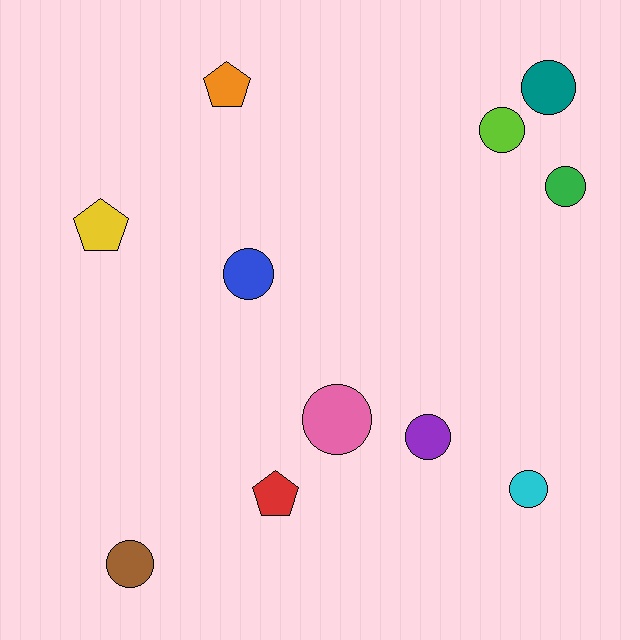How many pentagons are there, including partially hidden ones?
There are 3 pentagons.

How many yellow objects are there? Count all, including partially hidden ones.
There is 1 yellow object.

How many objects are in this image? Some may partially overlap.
There are 11 objects.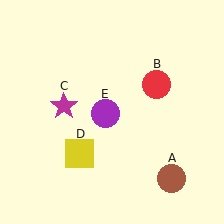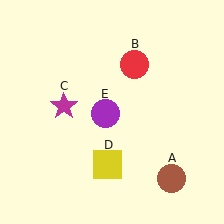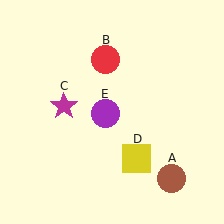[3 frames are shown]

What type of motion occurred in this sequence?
The red circle (object B), yellow square (object D) rotated counterclockwise around the center of the scene.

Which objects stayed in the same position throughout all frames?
Brown circle (object A) and magenta star (object C) and purple circle (object E) remained stationary.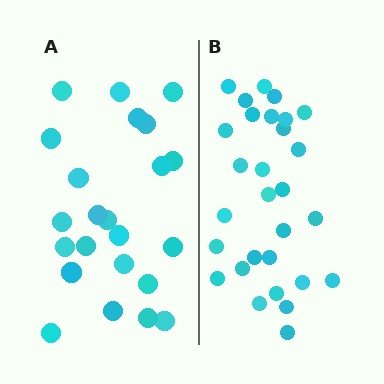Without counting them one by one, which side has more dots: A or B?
Region B (the right region) has more dots.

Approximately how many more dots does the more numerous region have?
Region B has about 6 more dots than region A.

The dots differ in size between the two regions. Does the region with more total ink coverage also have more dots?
No. Region A has more total ink coverage because its dots are larger, but region B actually contains more individual dots. Total area can be misleading — the number of items is what matters here.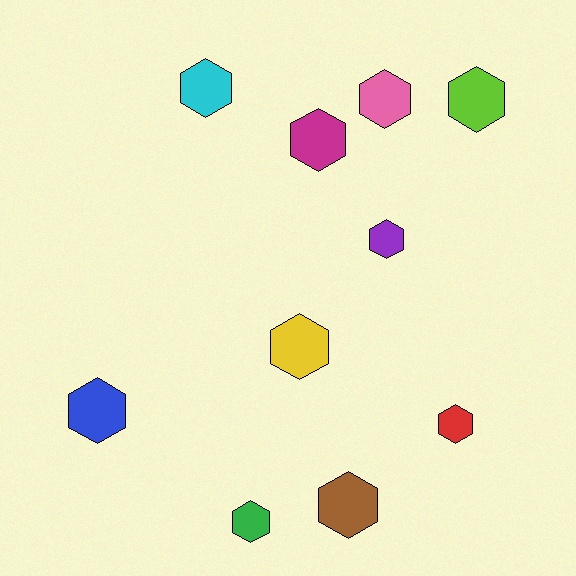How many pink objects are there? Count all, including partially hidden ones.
There is 1 pink object.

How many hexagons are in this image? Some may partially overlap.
There are 10 hexagons.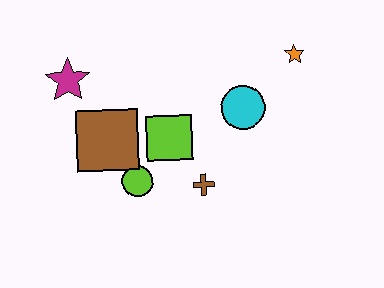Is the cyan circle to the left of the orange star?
Yes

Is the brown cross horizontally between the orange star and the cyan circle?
No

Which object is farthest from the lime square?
The orange star is farthest from the lime square.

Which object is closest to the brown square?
The lime circle is closest to the brown square.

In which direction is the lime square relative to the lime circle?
The lime square is above the lime circle.